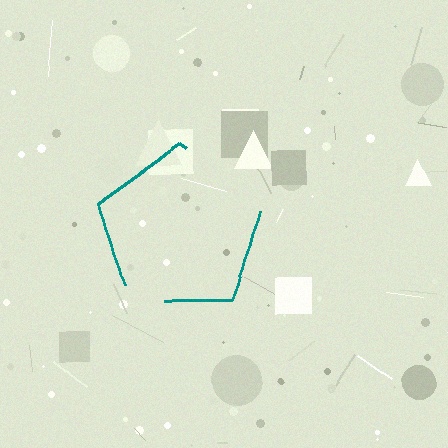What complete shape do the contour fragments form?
The contour fragments form a pentagon.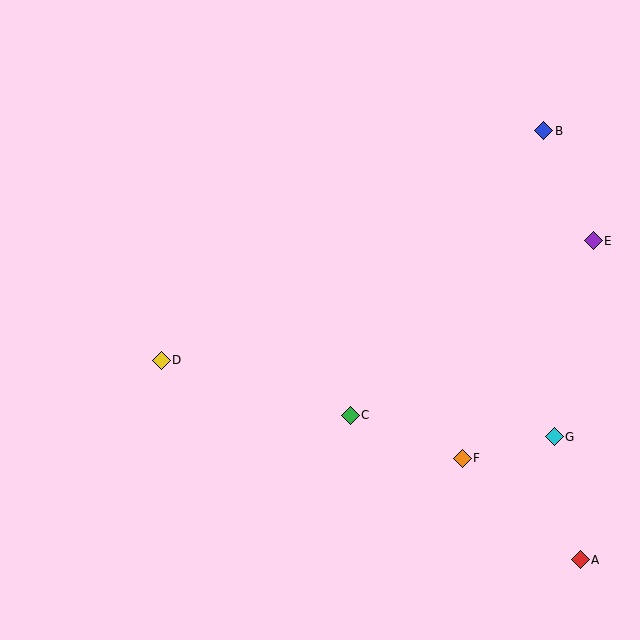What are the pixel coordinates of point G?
Point G is at (554, 437).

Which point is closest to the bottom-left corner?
Point D is closest to the bottom-left corner.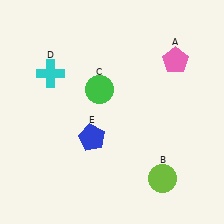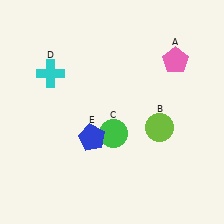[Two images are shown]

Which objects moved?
The objects that moved are: the lime circle (B), the green circle (C).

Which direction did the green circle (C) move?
The green circle (C) moved down.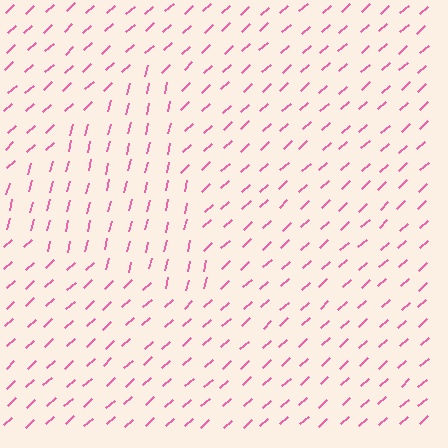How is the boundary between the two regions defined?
The boundary is defined purely by a change in line orientation (approximately 34 degrees difference). All lines are the same color and thickness.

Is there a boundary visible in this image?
Yes, there is a texture boundary formed by a change in line orientation.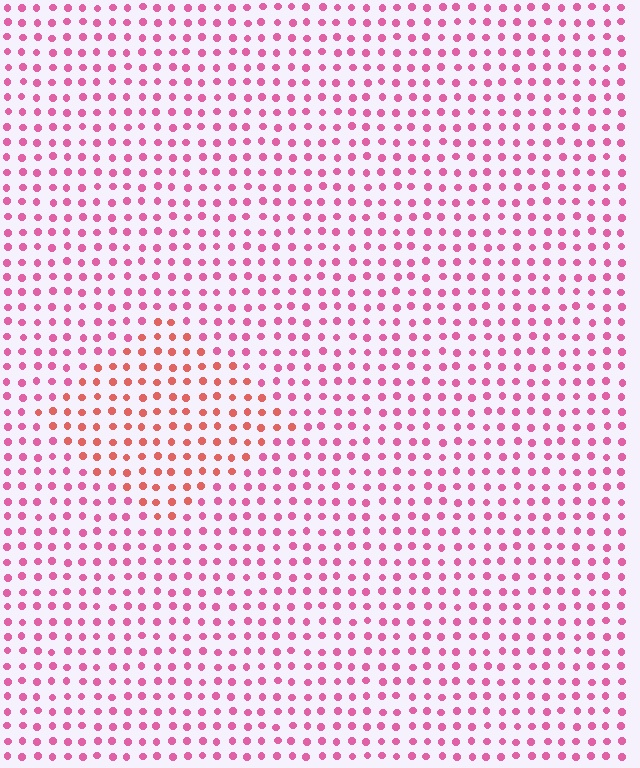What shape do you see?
I see a diamond.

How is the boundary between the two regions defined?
The boundary is defined purely by a slight shift in hue (about 34 degrees). Spacing, size, and orientation are identical on both sides.